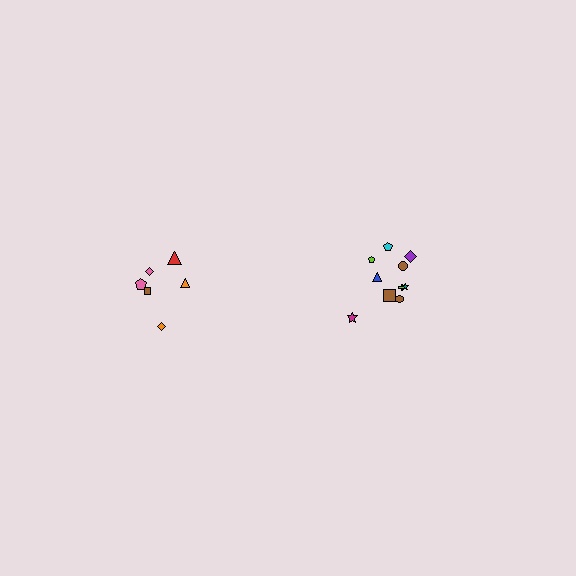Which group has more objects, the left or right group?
The right group.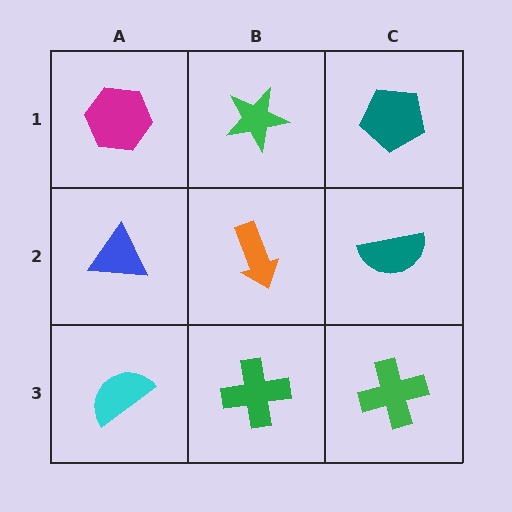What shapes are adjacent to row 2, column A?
A magenta hexagon (row 1, column A), a cyan semicircle (row 3, column A), an orange arrow (row 2, column B).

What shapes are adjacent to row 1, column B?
An orange arrow (row 2, column B), a magenta hexagon (row 1, column A), a teal pentagon (row 1, column C).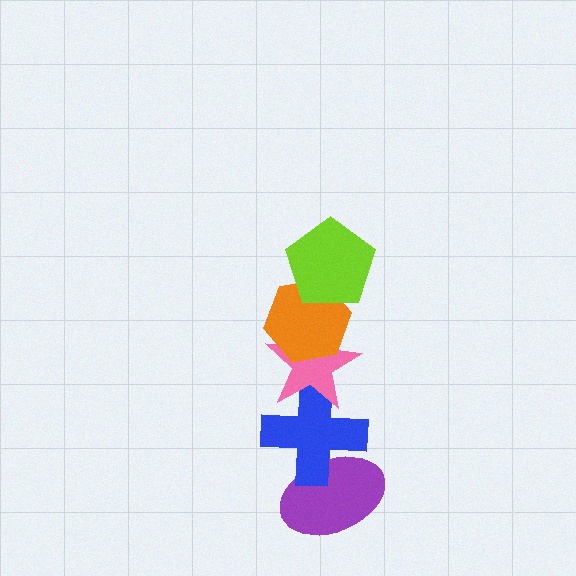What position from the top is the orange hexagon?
The orange hexagon is 2nd from the top.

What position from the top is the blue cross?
The blue cross is 4th from the top.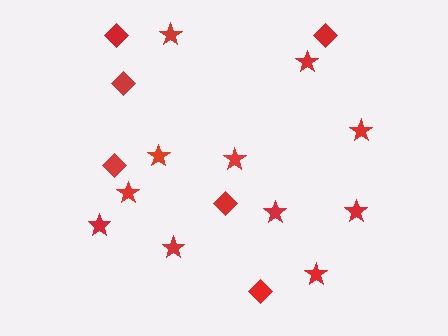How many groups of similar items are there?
There are 2 groups: one group of diamonds (6) and one group of stars (11).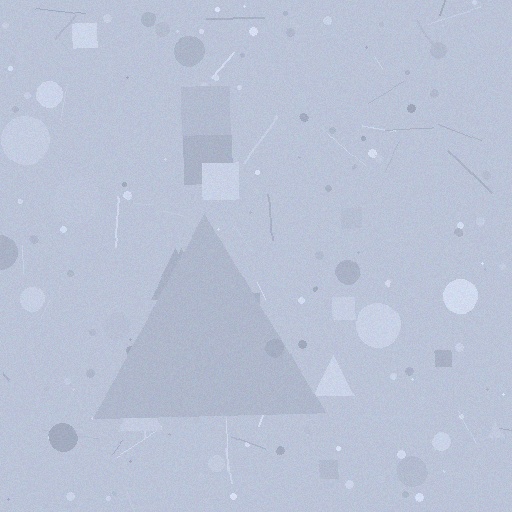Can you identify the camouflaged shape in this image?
The camouflaged shape is a triangle.